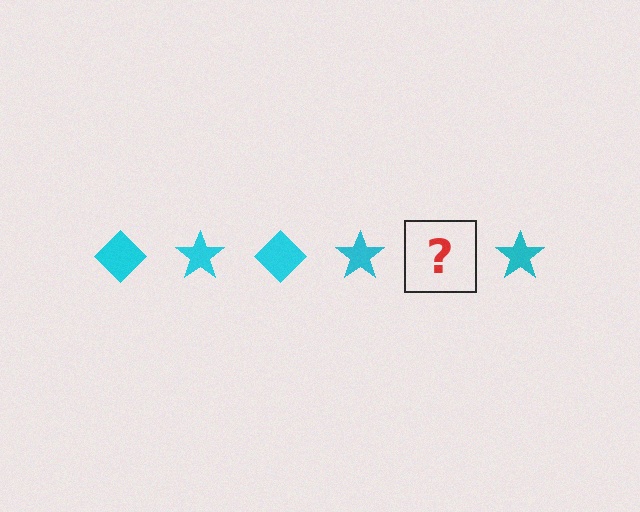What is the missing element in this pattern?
The missing element is a cyan diamond.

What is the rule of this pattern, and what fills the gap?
The rule is that the pattern cycles through diamond, star shapes in cyan. The gap should be filled with a cyan diamond.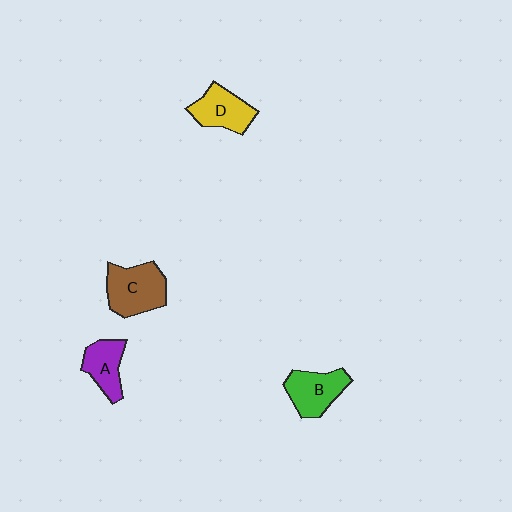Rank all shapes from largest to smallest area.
From largest to smallest: C (brown), B (green), D (yellow), A (purple).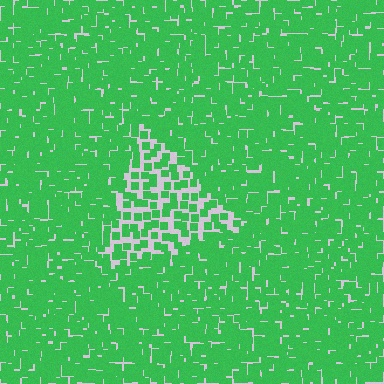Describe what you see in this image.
The image contains small green elements arranged at two different densities. A triangle-shaped region is visible where the elements are less densely packed than the surrounding area.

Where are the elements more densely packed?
The elements are more densely packed outside the triangle boundary.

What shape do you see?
I see a triangle.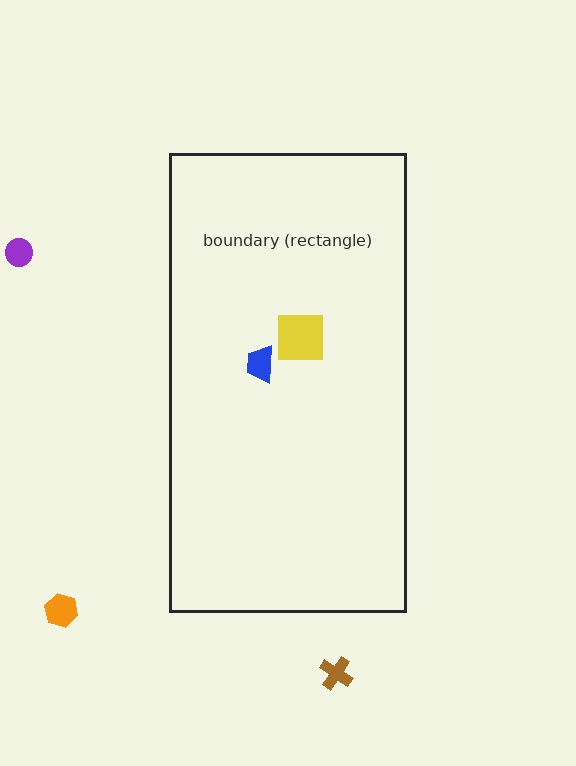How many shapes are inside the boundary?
2 inside, 3 outside.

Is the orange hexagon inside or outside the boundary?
Outside.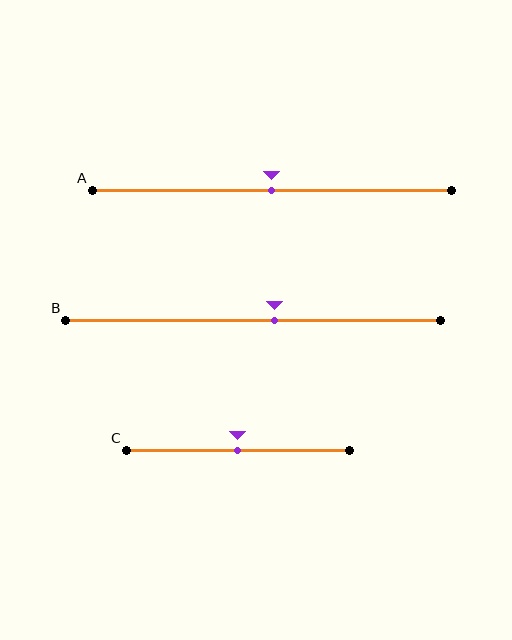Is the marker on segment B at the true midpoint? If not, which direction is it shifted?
No, the marker on segment B is shifted to the right by about 6% of the segment length.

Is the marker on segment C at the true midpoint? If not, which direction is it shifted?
Yes, the marker on segment C is at the true midpoint.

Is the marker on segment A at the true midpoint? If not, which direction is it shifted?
Yes, the marker on segment A is at the true midpoint.